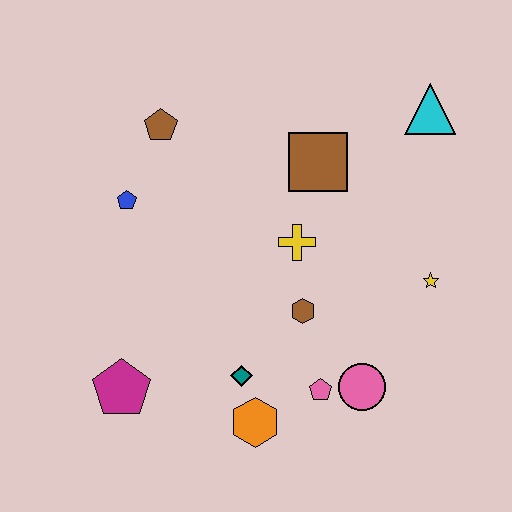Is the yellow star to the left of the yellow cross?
No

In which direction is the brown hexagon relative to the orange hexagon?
The brown hexagon is above the orange hexagon.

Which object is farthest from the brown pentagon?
The pink circle is farthest from the brown pentagon.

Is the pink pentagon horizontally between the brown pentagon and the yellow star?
Yes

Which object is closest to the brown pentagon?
The blue pentagon is closest to the brown pentagon.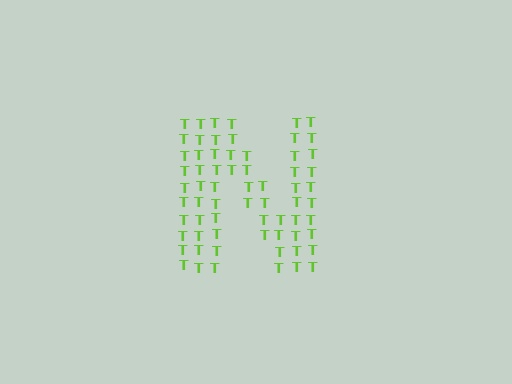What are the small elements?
The small elements are letter T's.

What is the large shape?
The large shape is the letter N.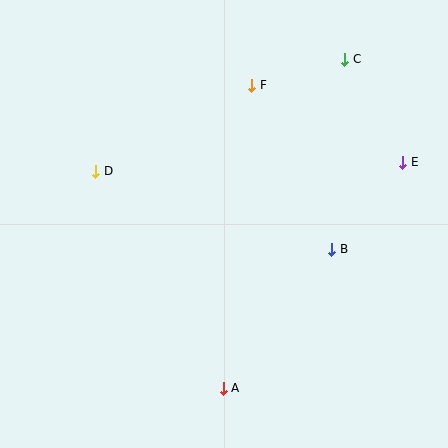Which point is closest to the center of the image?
Point B at (332, 249) is closest to the center.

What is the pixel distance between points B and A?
The distance between B and A is 176 pixels.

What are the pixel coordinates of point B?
Point B is at (332, 249).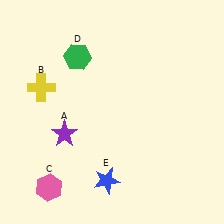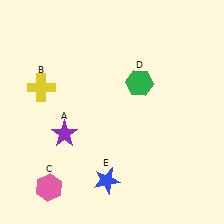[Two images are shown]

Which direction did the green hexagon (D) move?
The green hexagon (D) moved right.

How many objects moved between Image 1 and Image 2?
1 object moved between the two images.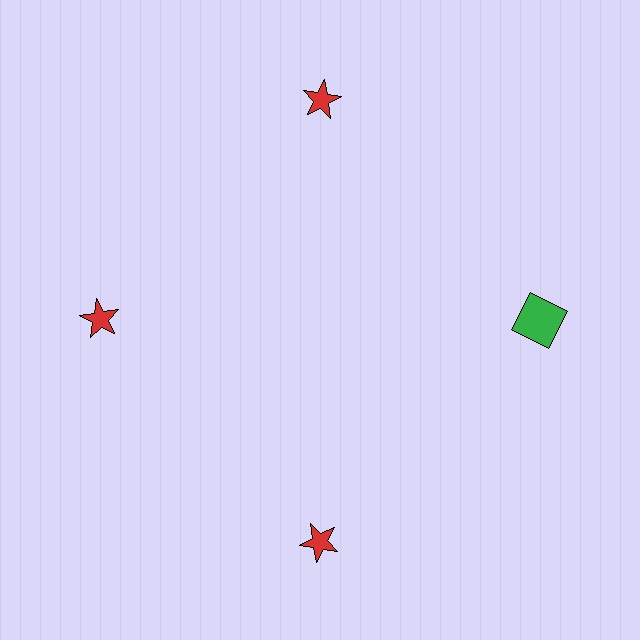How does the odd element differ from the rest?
It differs in both color (green instead of red) and shape (square instead of star).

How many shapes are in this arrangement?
There are 4 shapes arranged in a ring pattern.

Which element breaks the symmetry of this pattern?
The green square at roughly the 3 o'clock position breaks the symmetry. All other shapes are red stars.